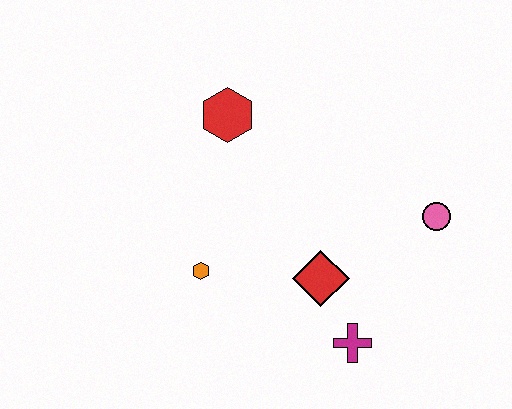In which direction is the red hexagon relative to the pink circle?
The red hexagon is to the left of the pink circle.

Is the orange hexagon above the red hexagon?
No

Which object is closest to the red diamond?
The magenta cross is closest to the red diamond.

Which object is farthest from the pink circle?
The orange hexagon is farthest from the pink circle.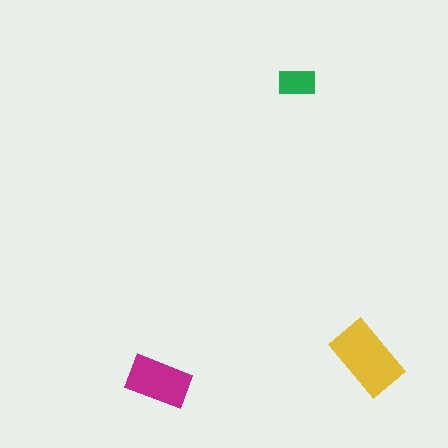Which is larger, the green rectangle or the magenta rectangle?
The magenta one.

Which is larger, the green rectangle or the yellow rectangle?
The yellow one.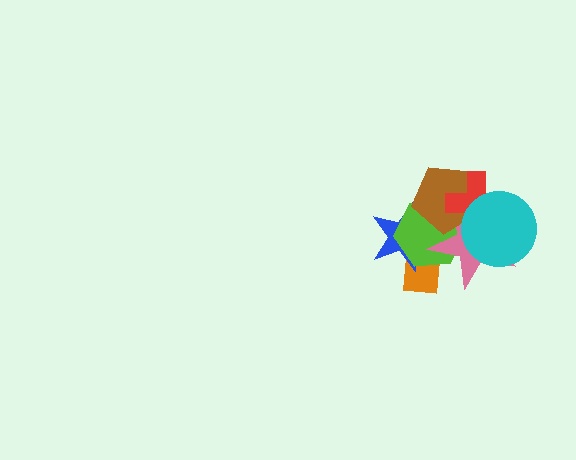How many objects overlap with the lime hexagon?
5 objects overlap with the lime hexagon.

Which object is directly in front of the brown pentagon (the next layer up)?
The red cross is directly in front of the brown pentagon.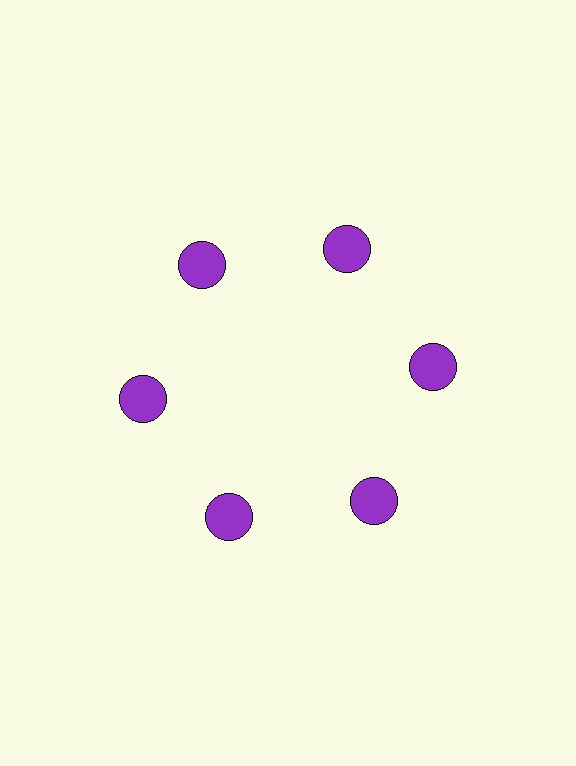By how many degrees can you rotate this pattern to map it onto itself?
The pattern maps onto itself every 60 degrees of rotation.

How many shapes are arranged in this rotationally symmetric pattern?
There are 6 shapes, arranged in 6 groups of 1.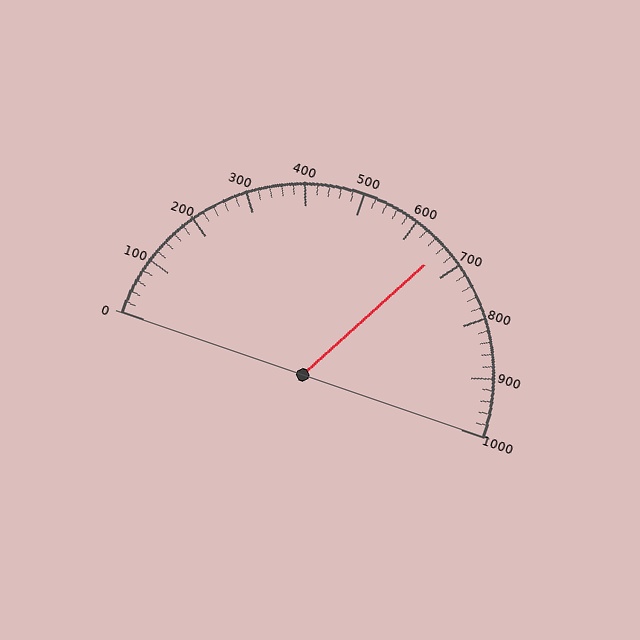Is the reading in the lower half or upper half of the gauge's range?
The reading is in the upper half of the range (0 to 1000).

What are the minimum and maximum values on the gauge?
The gauge ranges from 0 to 1000.